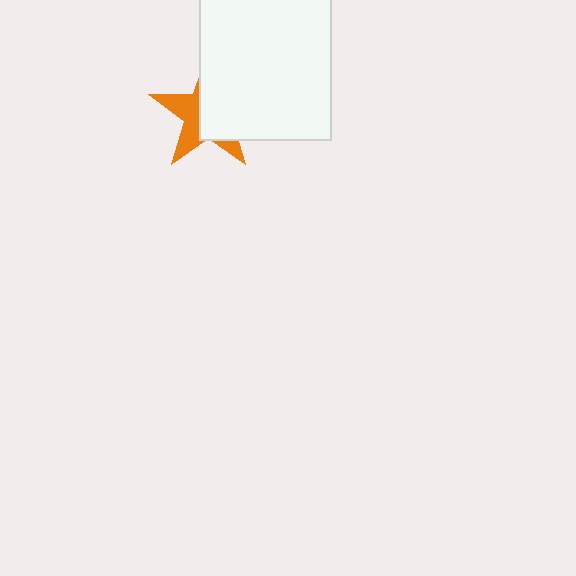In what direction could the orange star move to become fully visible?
The orange star could move left. That would shift it out from behind the white rectangle entirely.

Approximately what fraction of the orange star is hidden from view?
Roughly 58% of the orange star is hidden behind the white rectangle.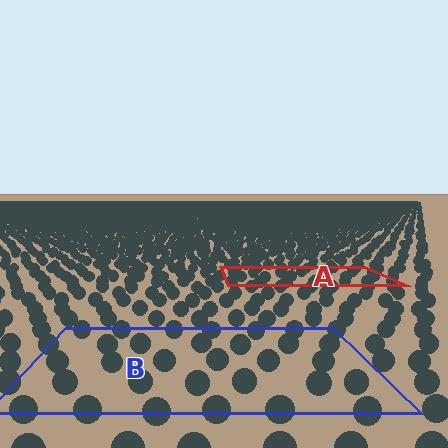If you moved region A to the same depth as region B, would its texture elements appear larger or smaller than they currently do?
They would appear larger. At a closer depth, the same texture elements are projected at a bigger on-screen size.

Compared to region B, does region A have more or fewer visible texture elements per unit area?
Region A has more texture elements per unit area — they are packed more densely because it is farther away.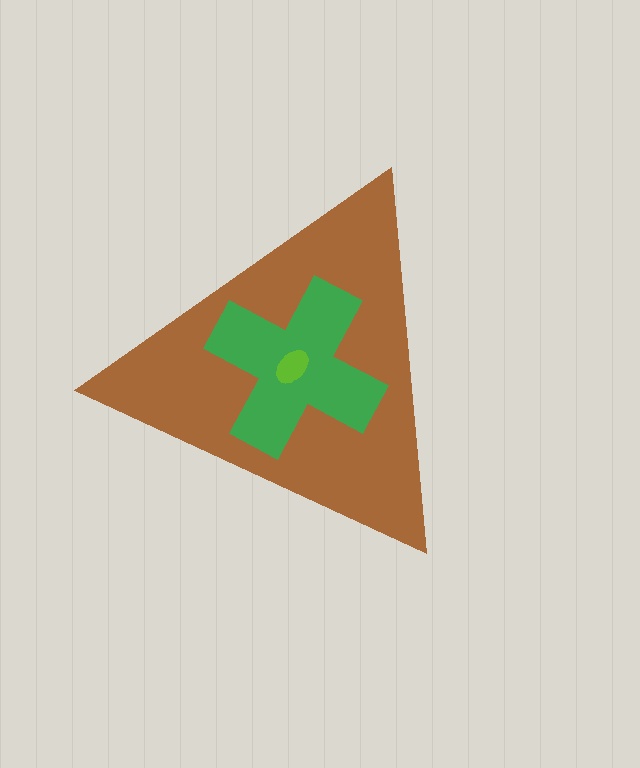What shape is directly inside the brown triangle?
The green cross.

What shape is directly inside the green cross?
The lime ellipse.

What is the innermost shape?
The lime ellipse.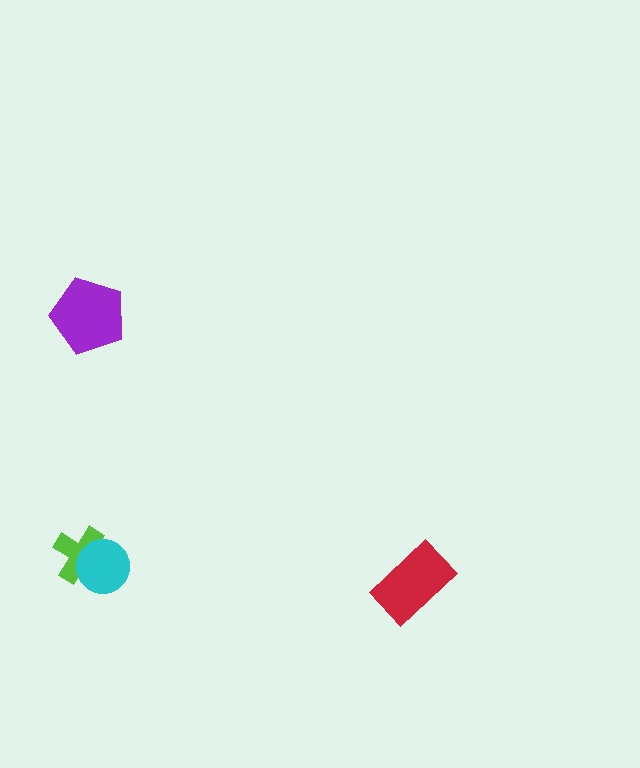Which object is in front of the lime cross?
The cyan circle is in front of the lime cross.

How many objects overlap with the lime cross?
1 object overlaps with the lime cross.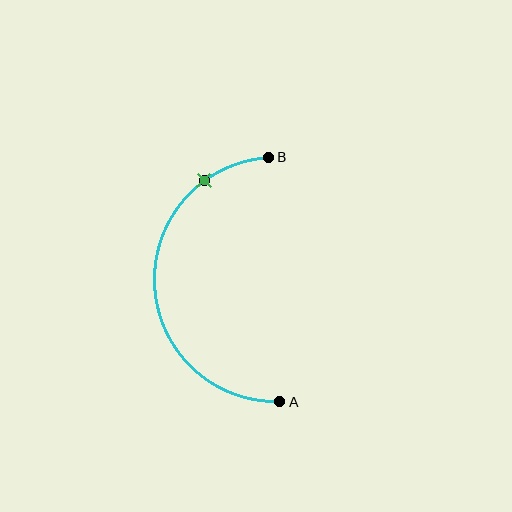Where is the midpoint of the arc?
The arc midpoint is the point on the curve farthest from the straight line joining A and B. It sits to the left of that line.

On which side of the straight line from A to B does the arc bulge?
The arc bulges to the left of the straight line connecting A and B.